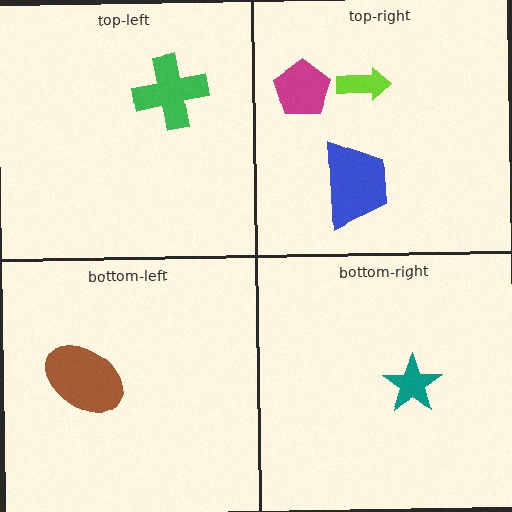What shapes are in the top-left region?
The green cross.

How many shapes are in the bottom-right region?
1.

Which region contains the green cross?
The top-left region.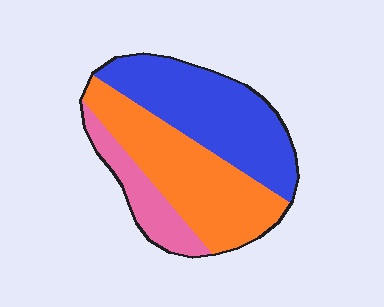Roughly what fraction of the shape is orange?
Orange takes up between a third and a half of the shape.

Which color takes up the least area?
Pink, at roughly 15%.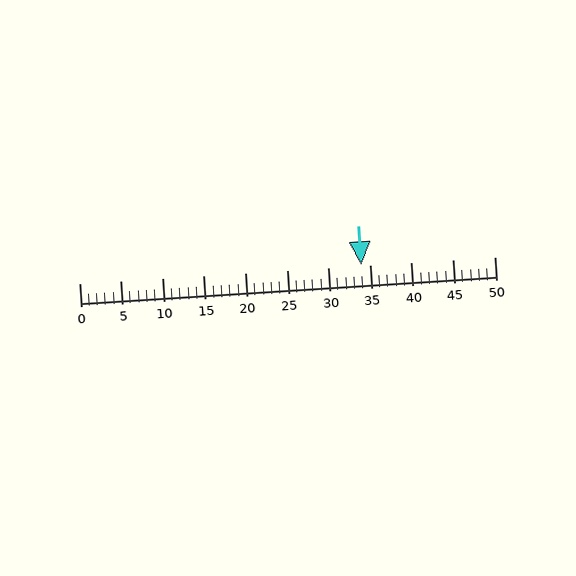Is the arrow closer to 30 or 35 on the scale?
The arrow is closer to 35.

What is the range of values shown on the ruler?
The ruler shows values from 0 to 50.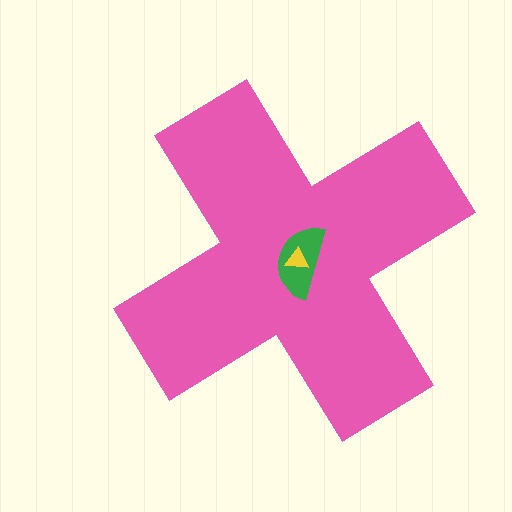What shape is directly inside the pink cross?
The green semicircle.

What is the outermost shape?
The pink cross.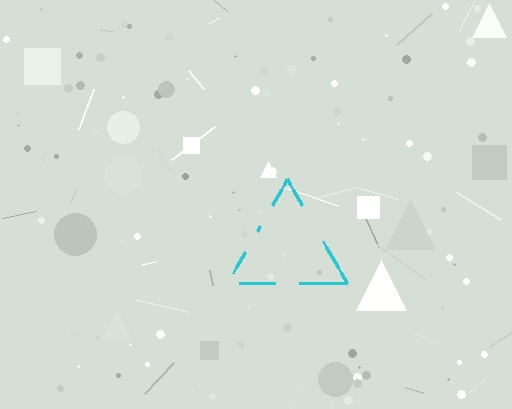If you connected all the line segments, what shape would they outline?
They would outline a triangle.